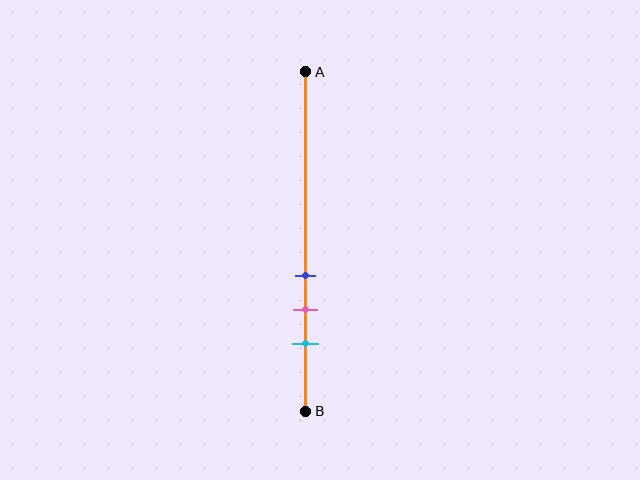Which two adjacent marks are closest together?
The blue and pink marks are the closest adjacent pair.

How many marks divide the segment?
There are 3 marks dividing the segment.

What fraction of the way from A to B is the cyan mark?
The cyan mark is approximately 80% (0.8) of the way from A to B.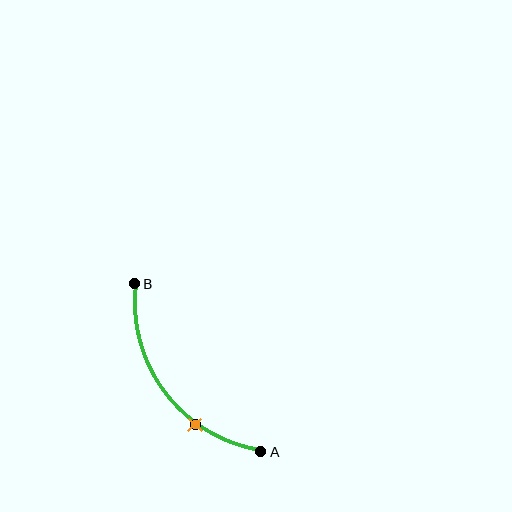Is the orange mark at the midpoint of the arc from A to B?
No. The orange mark lies on the arc but is closer to endpoint A. The arc midpoint would be at the point on the curve equidistant along the arc from both A and B.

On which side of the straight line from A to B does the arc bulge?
The arc bulges below and to the left of the straight line connecting A and B.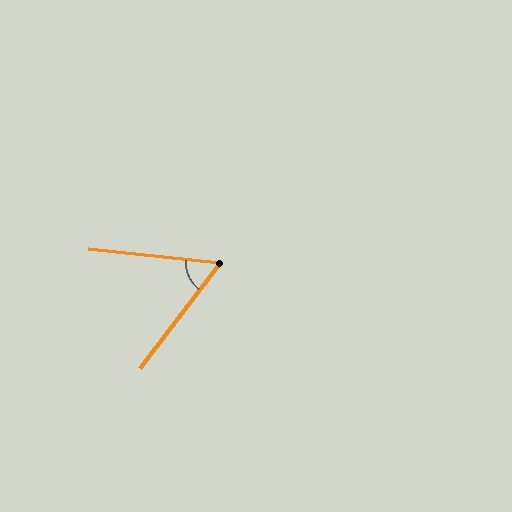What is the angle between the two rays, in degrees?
Approximately 58 degrees.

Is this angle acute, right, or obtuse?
It is acute.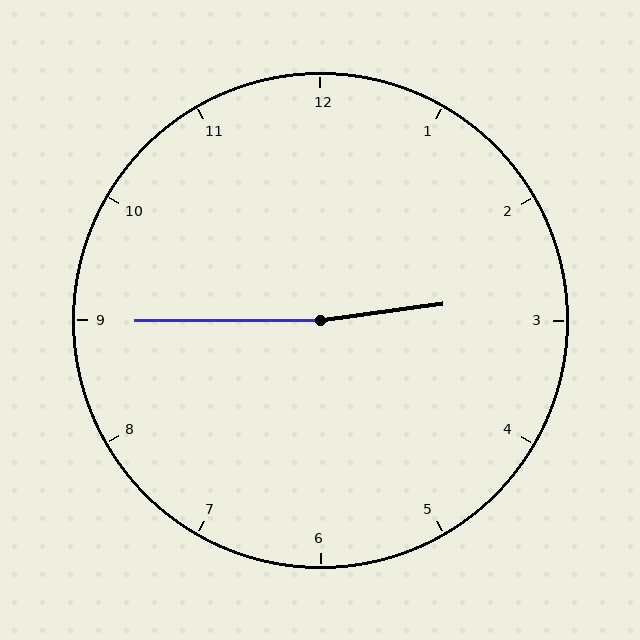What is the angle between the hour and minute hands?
Approximately 172 degrees.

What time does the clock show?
2:45.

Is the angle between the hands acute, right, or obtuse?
It is obtuse.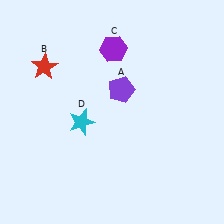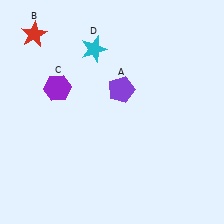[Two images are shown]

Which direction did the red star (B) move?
The red star (B) moved up.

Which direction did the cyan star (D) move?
The cyan star (D) moved up.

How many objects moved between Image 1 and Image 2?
3 objects moved between the two images.